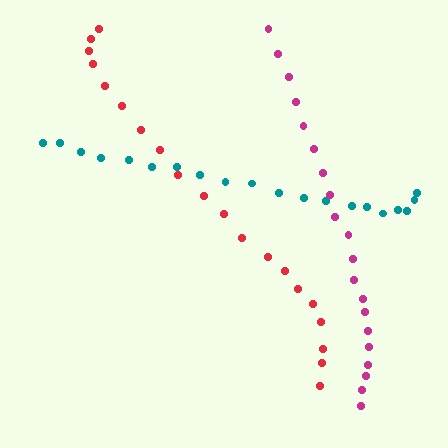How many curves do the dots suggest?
There are 3 distinct paths.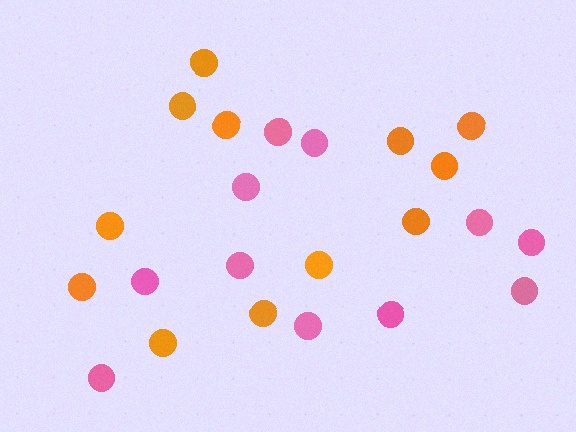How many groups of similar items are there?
There are 2 groups: one group of orange circles (12) and one group of pink circles (11).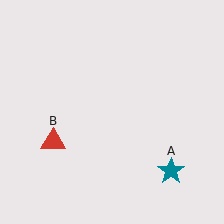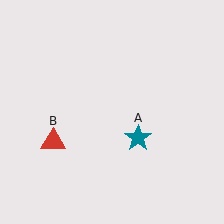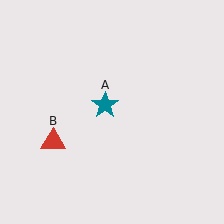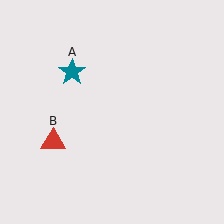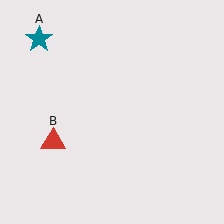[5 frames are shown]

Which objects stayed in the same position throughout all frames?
Red triangle (object B) remained stationary.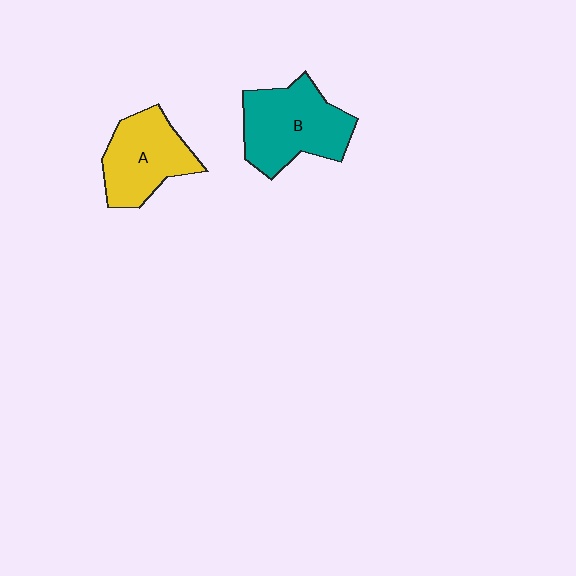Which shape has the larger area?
Shape B (teal).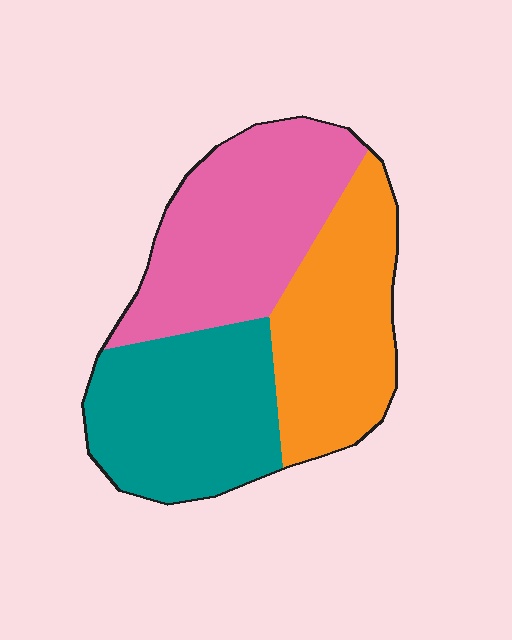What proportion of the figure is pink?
Pink covers 36% of the figure.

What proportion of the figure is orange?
Orange takes up about one third (1/3) of the figure.